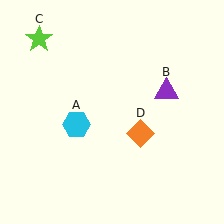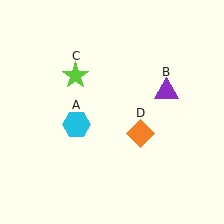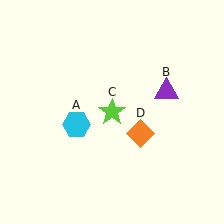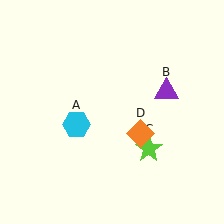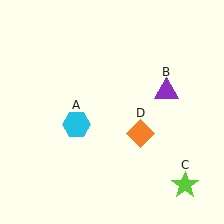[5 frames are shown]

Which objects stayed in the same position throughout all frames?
Cyan hexagon (object A) and purple triangle (object B) and orange diamond (object D) remained stationary.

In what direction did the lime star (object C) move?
The lime star (object C) moved down and to the right.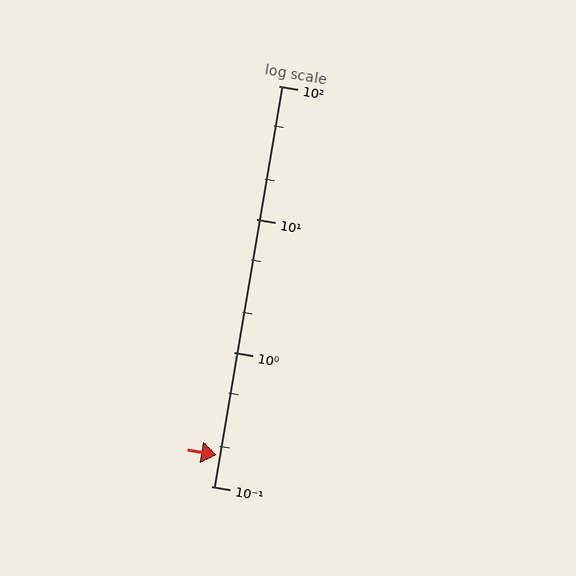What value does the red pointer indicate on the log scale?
The pointer indicates approximately 0.17.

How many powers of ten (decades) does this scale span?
The scale spans 3 decades, from 0.1 to 100.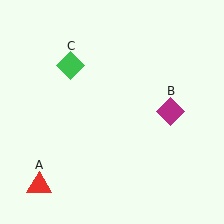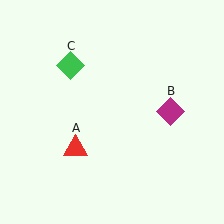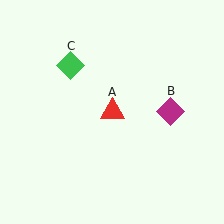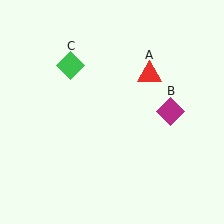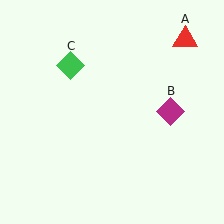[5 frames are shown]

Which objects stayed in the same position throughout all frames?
Magenta diamond (object B) and green diamond (object C) remained stationary.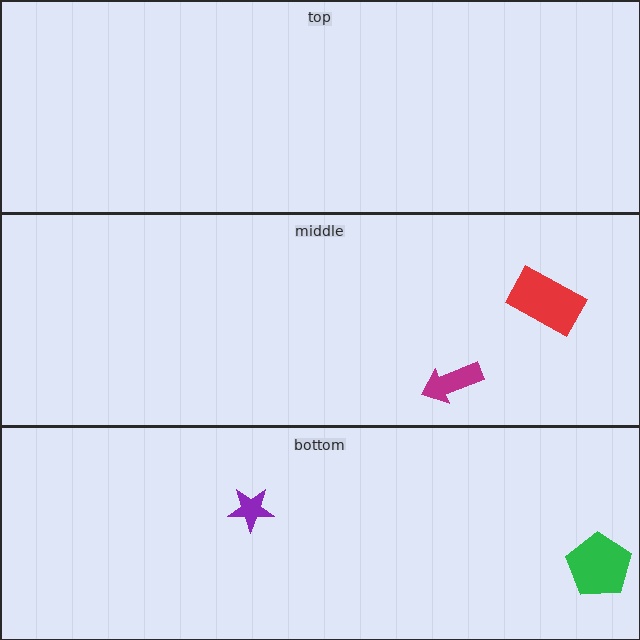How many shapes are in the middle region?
2.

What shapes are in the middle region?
The magenta arrow, the red rectangle.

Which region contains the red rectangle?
The middle region.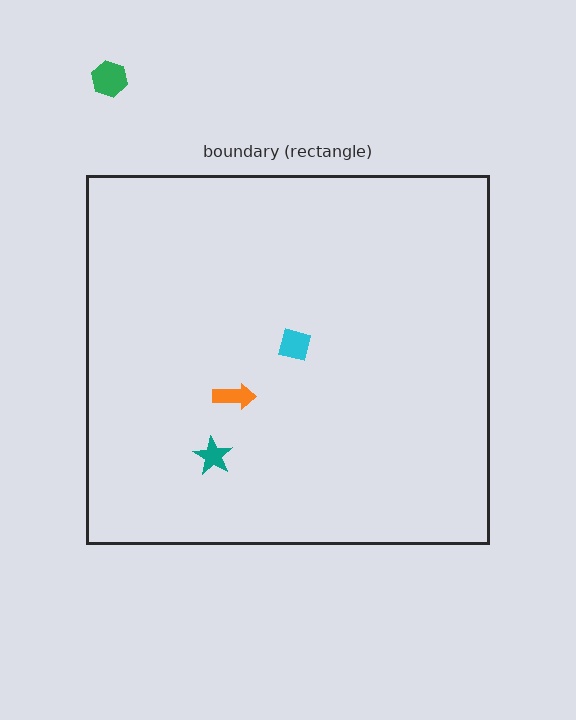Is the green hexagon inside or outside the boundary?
Outside.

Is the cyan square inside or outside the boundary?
Inside.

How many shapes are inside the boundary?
3 inside, 1 outside.